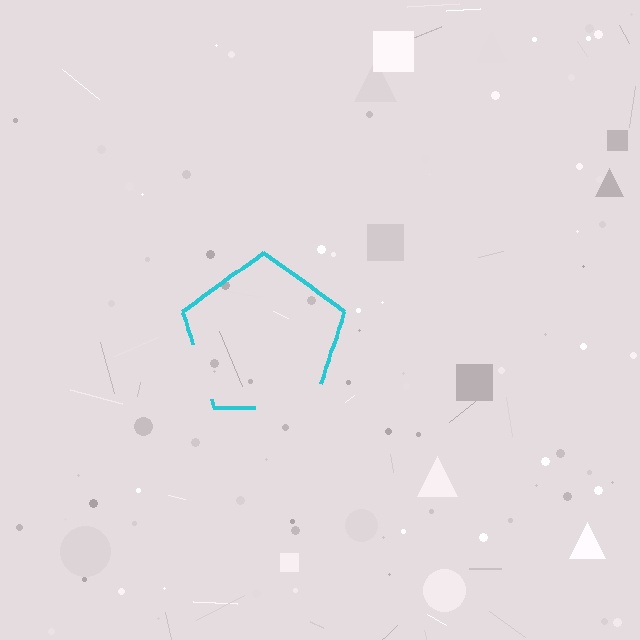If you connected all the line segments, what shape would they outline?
They would outline a pentagon.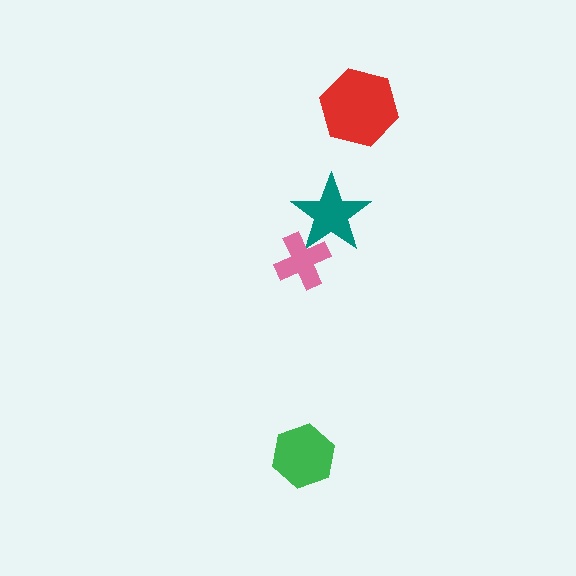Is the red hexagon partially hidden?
No, no other shape covers it.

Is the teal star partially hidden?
Yes, it is partially covered by another shape.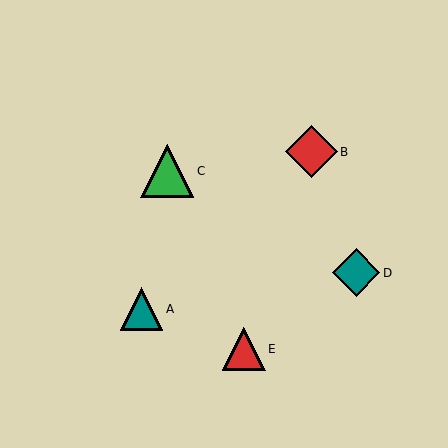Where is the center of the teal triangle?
The center of the teal triangle is at (141, 309).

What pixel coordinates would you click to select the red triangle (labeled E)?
Click at (244, 349) to select the red triangle E.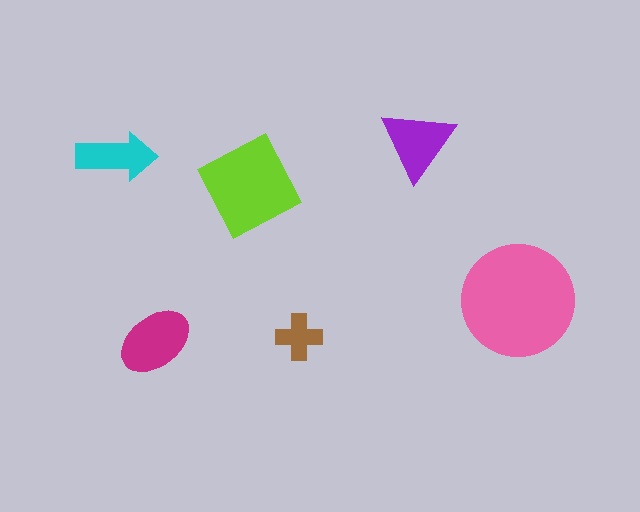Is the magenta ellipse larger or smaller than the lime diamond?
Smaller.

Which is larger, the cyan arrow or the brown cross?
The cyan arrow.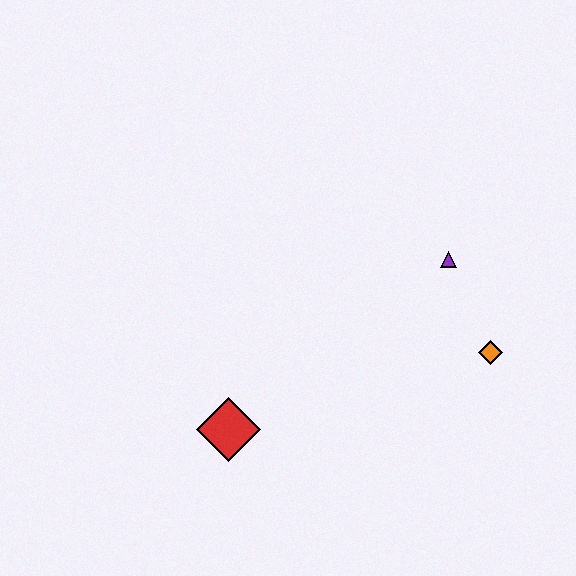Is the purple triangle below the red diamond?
No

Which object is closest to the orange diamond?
The purple triangle is closest to the orange diamond.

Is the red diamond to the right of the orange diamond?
No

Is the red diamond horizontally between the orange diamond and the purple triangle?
No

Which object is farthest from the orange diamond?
The red diamond is farthest from the orange diamond.